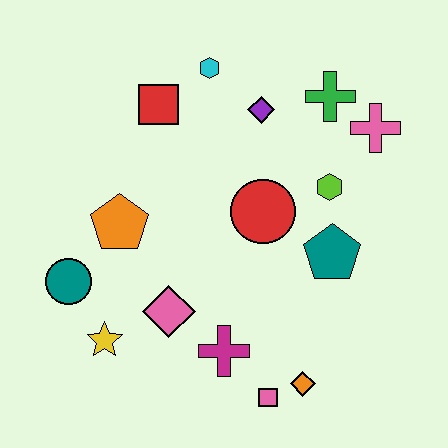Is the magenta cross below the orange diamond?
No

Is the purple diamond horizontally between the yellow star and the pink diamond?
No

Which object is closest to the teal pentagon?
The lime hexagon is closest to the teal pentagon.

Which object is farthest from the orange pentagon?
The pink cross is farthest from the orange pentagon.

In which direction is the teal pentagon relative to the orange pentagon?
The teal pentagon is to the right of the orange pentagon.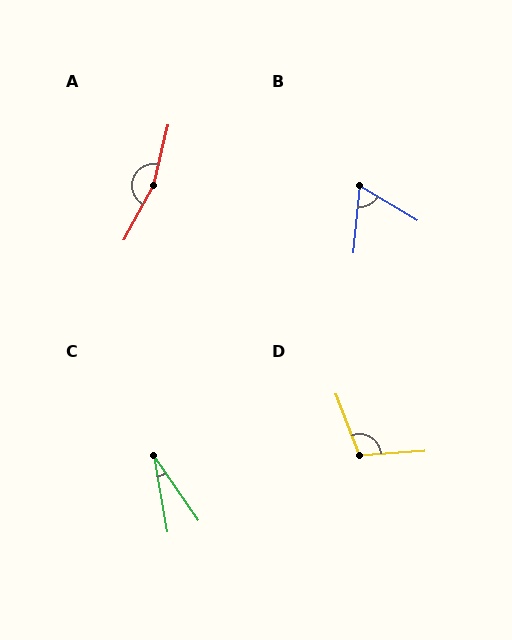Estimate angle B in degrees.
Approximately 65 degrees.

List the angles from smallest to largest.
C (24°), B (65°), D (107°), A (165°).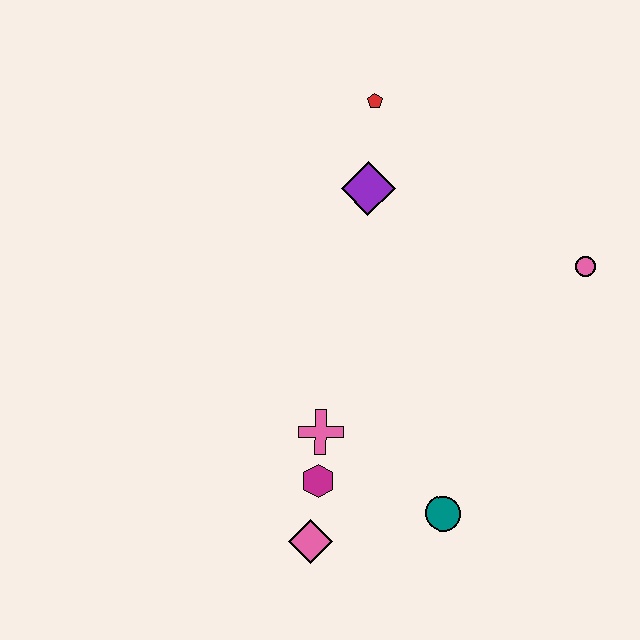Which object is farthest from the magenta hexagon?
The red pentagon is farthest from the magenta hexagon.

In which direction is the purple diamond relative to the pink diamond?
The purple diamond is above the pink diamond.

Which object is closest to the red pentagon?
The purple diamond is closest to the red pentagon.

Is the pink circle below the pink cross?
No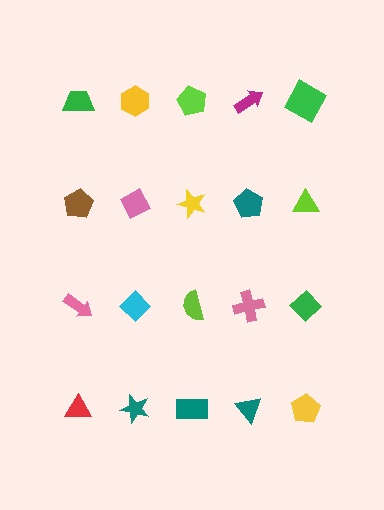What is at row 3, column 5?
A green diamond.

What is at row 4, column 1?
A red triangle.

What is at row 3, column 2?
A cyan diamond.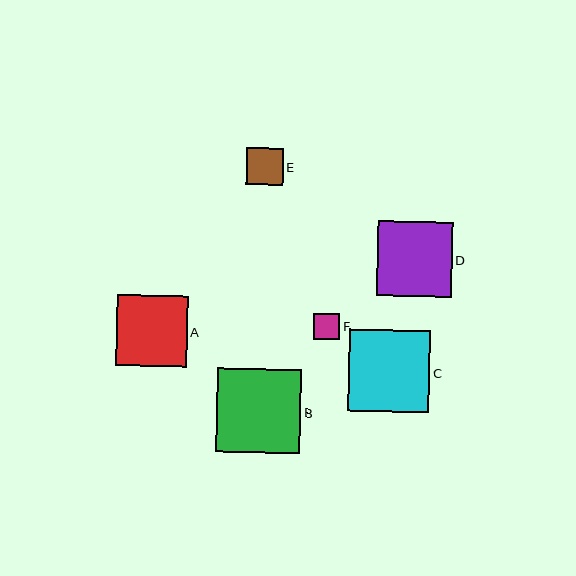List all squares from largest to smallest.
From largest to smallest: B, C, D, A, E, F.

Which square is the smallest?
Square F is the smallest with a size of approximately 26 pixels.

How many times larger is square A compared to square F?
Square A is approximately 2.7 times the size of square F.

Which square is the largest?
Square B is the largest with a size of approximately 84 pixels.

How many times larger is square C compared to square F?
Square C is approximately 3.2 times the size of square F.